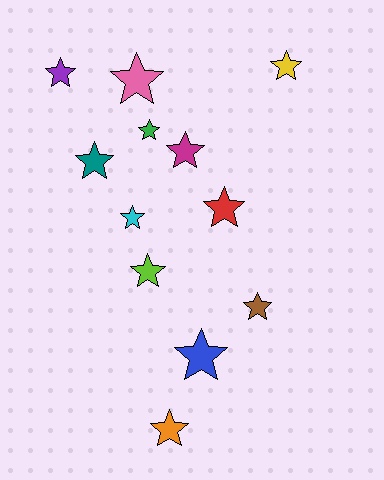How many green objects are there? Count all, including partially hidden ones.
There is 1 green object.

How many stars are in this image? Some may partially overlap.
There are 12 stars.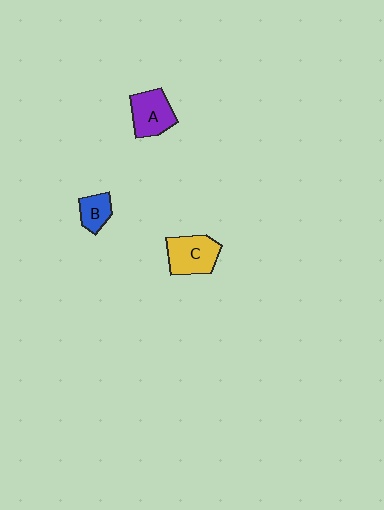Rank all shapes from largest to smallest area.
From largest to smallest: C (yellow), A (purple), B (blue).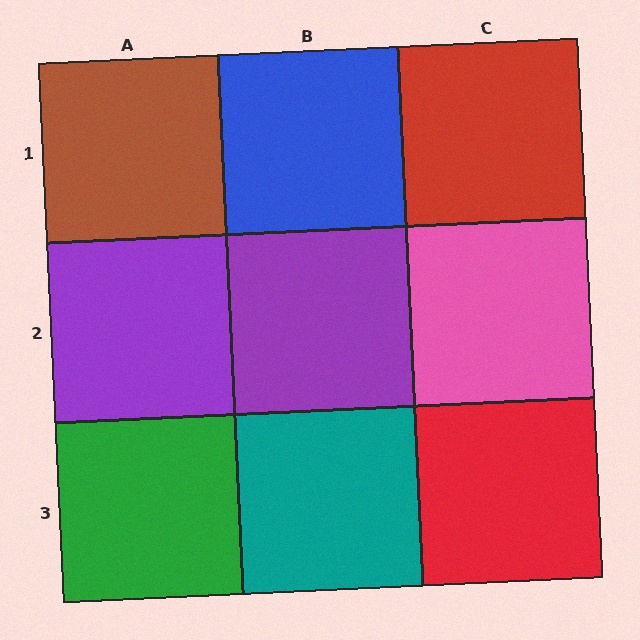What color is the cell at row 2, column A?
Purple.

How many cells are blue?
1 cell is blue.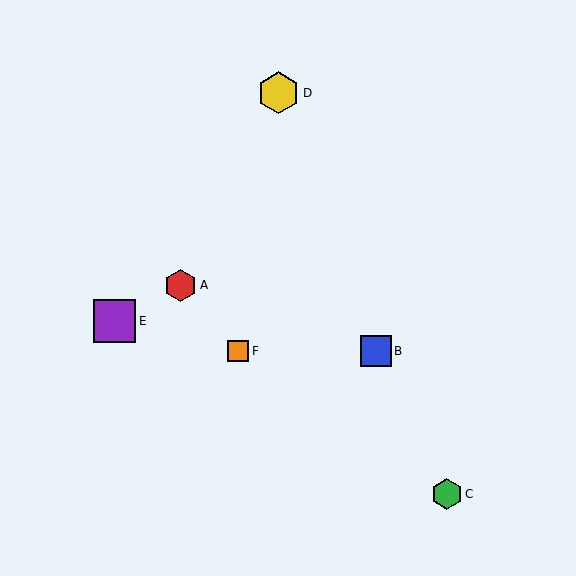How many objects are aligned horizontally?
2 objects (B, F) are aligned horizontally.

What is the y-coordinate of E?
Object E is at y≈321.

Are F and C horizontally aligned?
No, F is at y≈351 and C is at y≈494.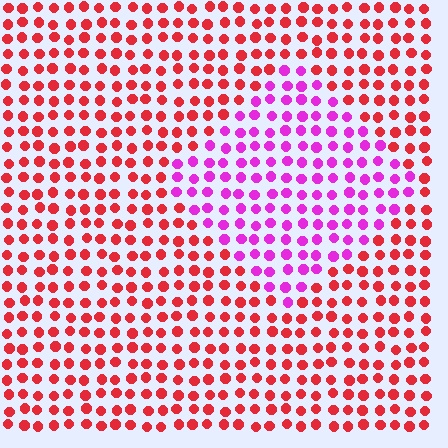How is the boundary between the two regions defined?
The boundary is defined purely by a slight shift in hue (about 53 degrees). Spacing, size, and orientation are identical on both sides.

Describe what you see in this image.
The image is filled with small red elements in a uniform arrangement. A diamond-shaped region is visible where the elements are tinted to a slightly different hue, forming a subtle color boundary.